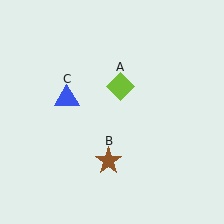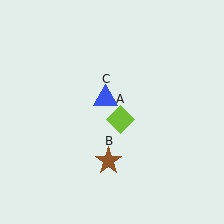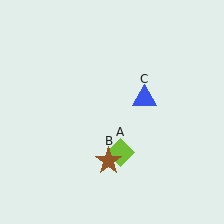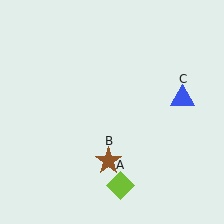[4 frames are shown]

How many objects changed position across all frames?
2 objects changed position: lime diamond (object A), blue triangle (object C).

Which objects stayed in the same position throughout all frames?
Brown star (object B) remained stationary.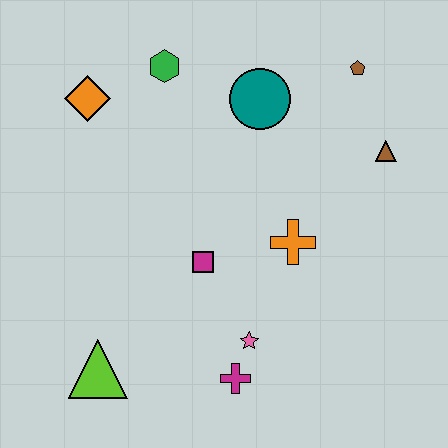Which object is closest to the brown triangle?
The brown pentagon is closest to the brown triangle.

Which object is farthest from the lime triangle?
The brown pentagon is farthest from the lime triangle.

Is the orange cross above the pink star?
Yes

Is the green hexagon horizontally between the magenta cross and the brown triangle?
No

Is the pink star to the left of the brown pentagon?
Yes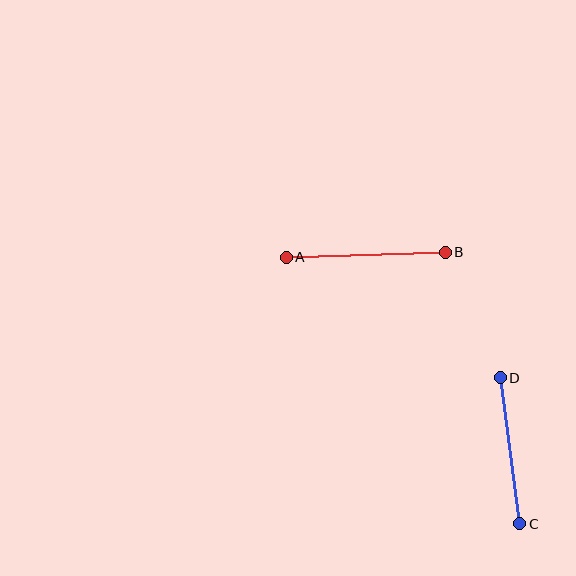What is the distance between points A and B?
The distance is approximately 159 pixels.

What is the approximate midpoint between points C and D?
The midpoint is at approximately (510, 451) pixels.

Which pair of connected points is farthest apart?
Points A and B are farthest apart.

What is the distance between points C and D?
The distance is approximately 147 pixels.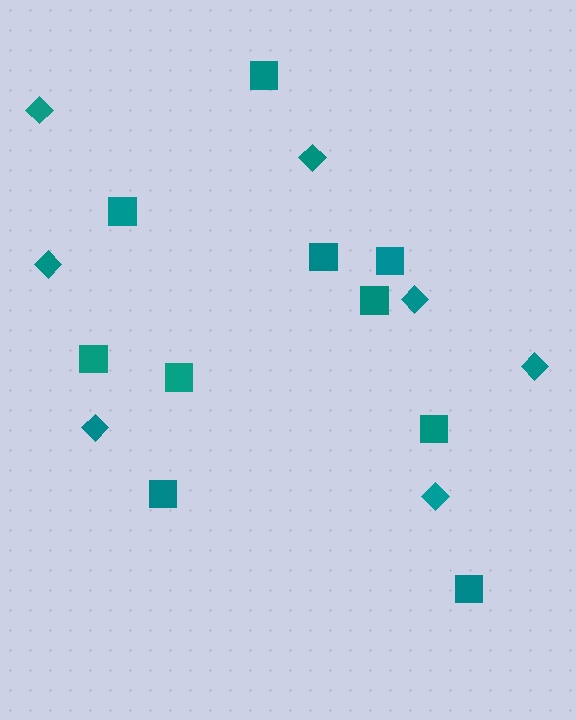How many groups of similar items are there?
There are 2 groups: one group of squares (10) and one group of diamonds (7).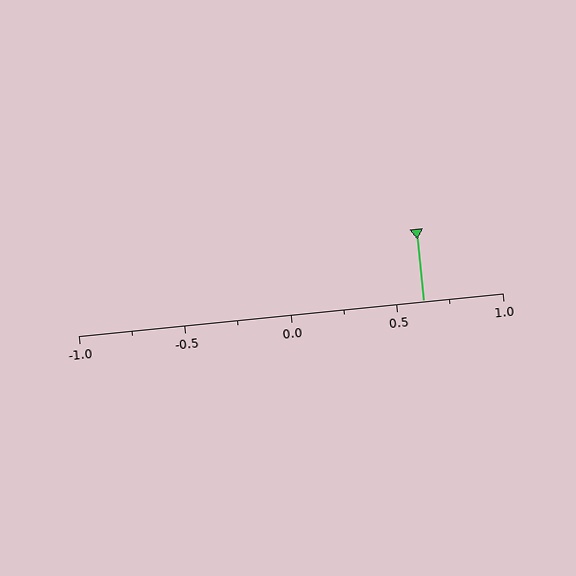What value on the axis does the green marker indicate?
The marker indicates approximately 0.62.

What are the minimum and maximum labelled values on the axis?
The axis runs from -1.0 to 1.0.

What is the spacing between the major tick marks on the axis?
The major ticks are spaced 0.5 apart.